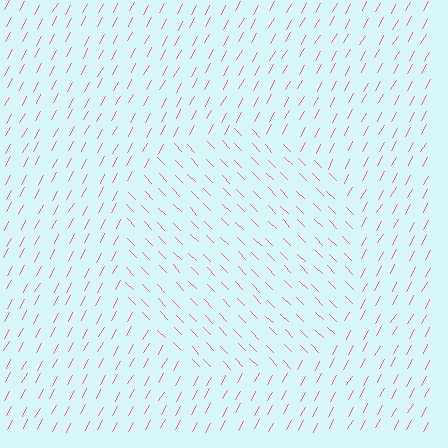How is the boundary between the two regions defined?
The boundary is defined purely by a change in line orientation (approximately 73 degrees difference). All lines are the same color and thickness.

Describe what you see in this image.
The image is filled with small pink line segments. A circle region in the image has lines oriented differently from the surrounding lines, creating a visible texture boundary.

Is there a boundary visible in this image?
Yes, there is a texture boundary formed by a change in line orientation.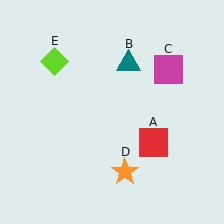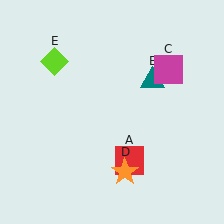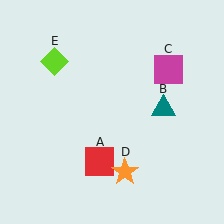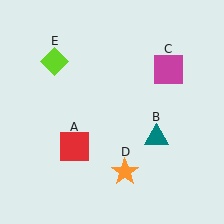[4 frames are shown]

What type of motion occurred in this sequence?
The red square (object A), teal triangle (object B) rotated clockwise around the center of the scene.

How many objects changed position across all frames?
2 objects changed position: red square (object A), teal triangle (object B).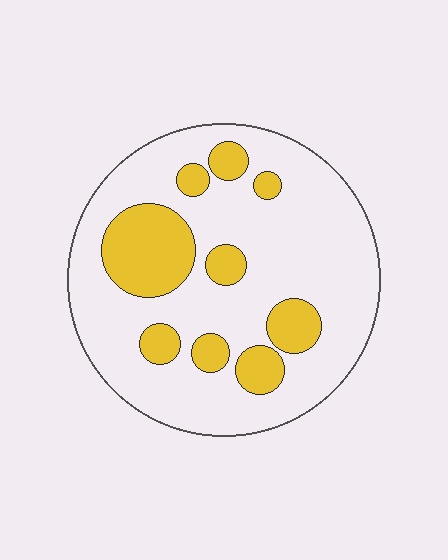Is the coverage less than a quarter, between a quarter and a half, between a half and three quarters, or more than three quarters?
Less than a quarter.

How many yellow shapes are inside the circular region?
9.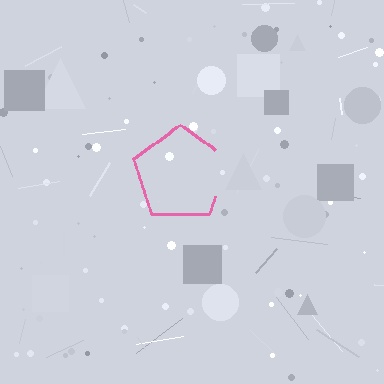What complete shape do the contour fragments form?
The contour fragments form a pentagon.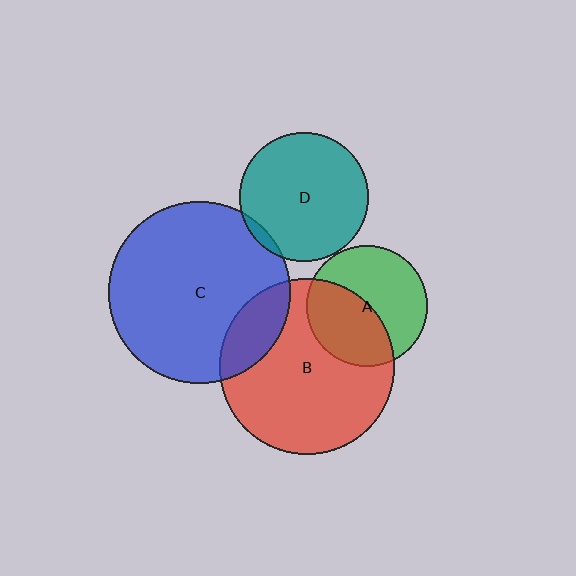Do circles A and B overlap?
Yes.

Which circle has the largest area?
Circle C (blue).